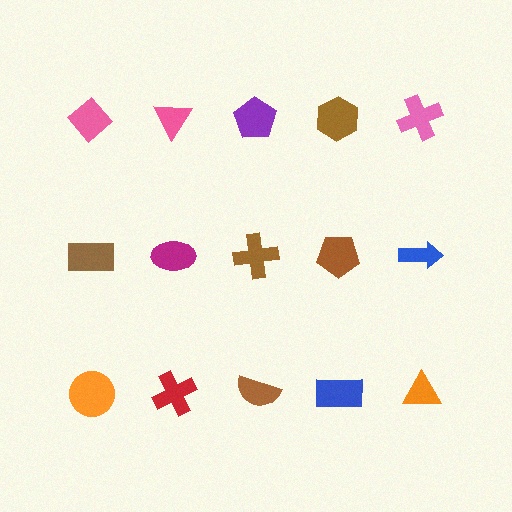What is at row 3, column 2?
A red cross.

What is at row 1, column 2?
A pink triangle.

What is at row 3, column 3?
A brown semicircle.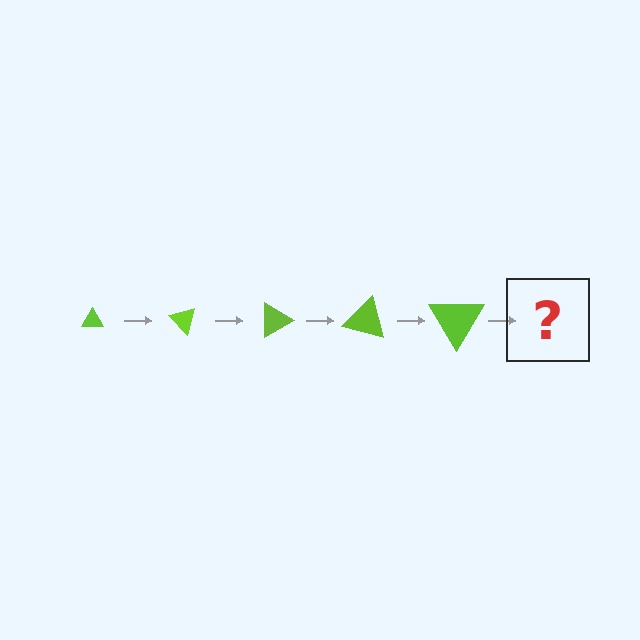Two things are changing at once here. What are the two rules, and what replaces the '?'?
The two rules are that the triangle grows larger each step and it rotates 45 degrees each step. The '?' should be a triangle, larger than the previous one and rotated 225 degrees from the start.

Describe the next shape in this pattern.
It should be a triangle, larger than the previous one and rotated 225 degrees from the start.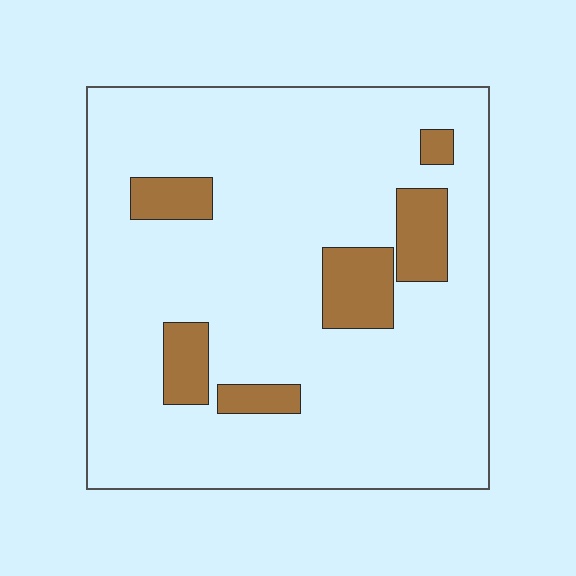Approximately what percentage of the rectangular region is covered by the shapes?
Approximately 15%.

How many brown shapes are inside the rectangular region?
6.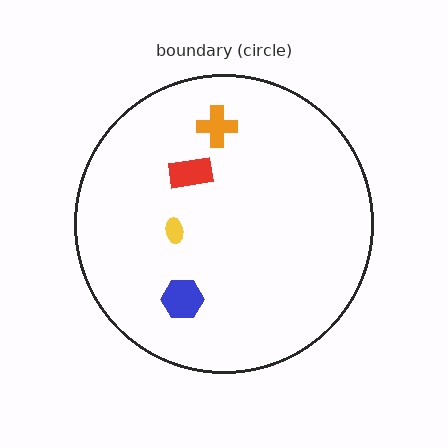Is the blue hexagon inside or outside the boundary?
Inside.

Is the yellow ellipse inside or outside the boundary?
Inside.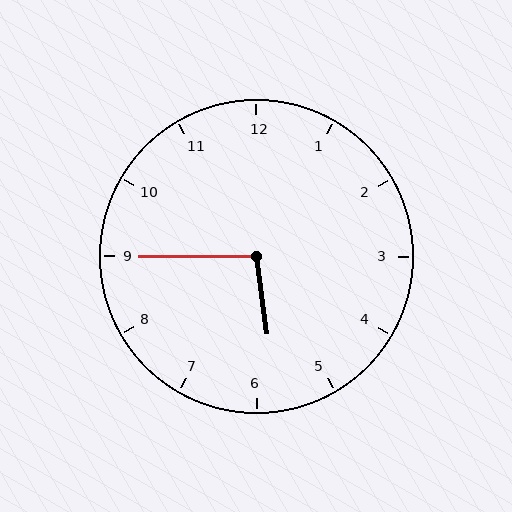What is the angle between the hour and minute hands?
Approximately 98 degrees.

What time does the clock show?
5:45.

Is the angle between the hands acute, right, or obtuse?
It is obtuse.